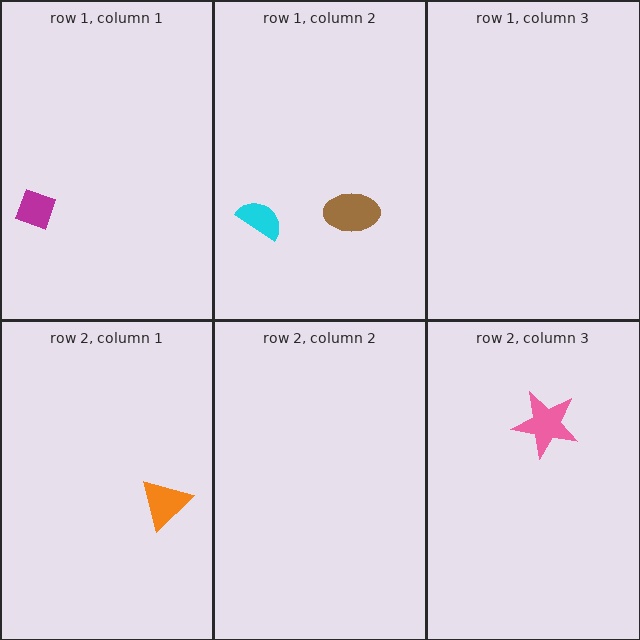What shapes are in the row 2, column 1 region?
The orange triangle.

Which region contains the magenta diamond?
The row 1, column 1 region.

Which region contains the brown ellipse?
The row 1, column 2 region.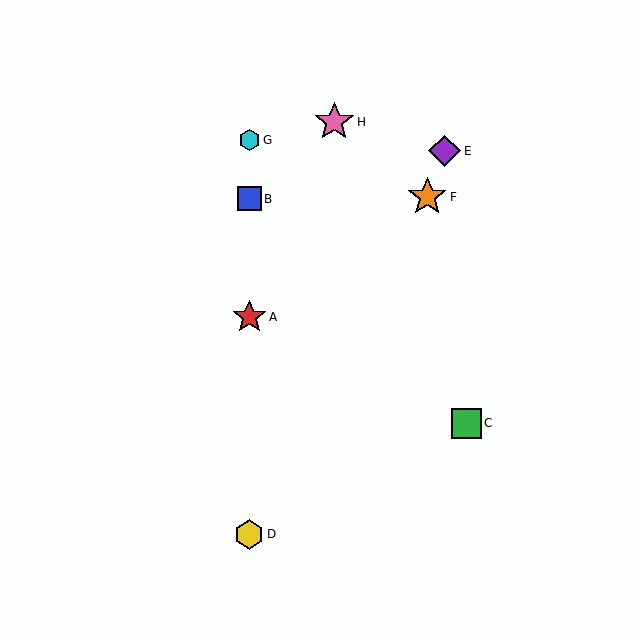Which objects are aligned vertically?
Objects A, B, D, G are aligned vertically.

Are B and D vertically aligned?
Yes, both are at x≈249.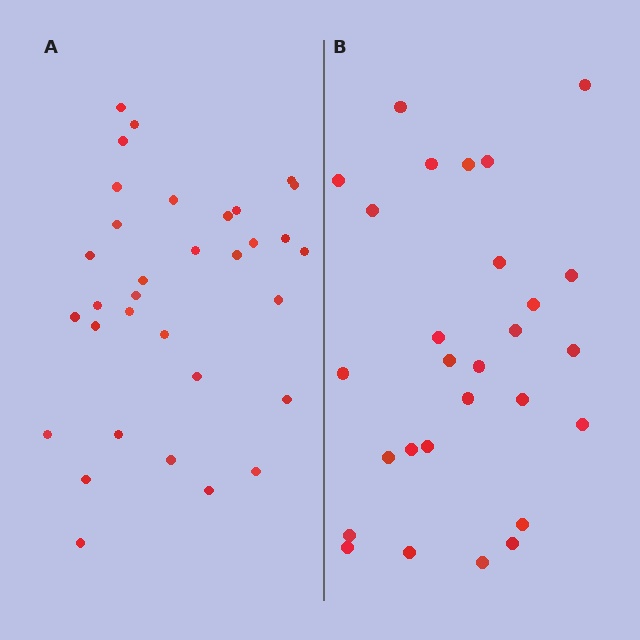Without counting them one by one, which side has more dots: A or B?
Region A (the left region) has more dots.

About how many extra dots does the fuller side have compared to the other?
Region A has about 5 more dots than region B.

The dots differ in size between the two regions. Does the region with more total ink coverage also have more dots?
No. Region B has more total ink coverage because its dots are larger, but region A actually contains more individual dots. Total area can be misleading — the number of items is what matters here.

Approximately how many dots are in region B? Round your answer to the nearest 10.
About 30 dots. (The exact count is 28, which rounds to 30.)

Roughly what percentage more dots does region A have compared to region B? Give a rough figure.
About 20% more.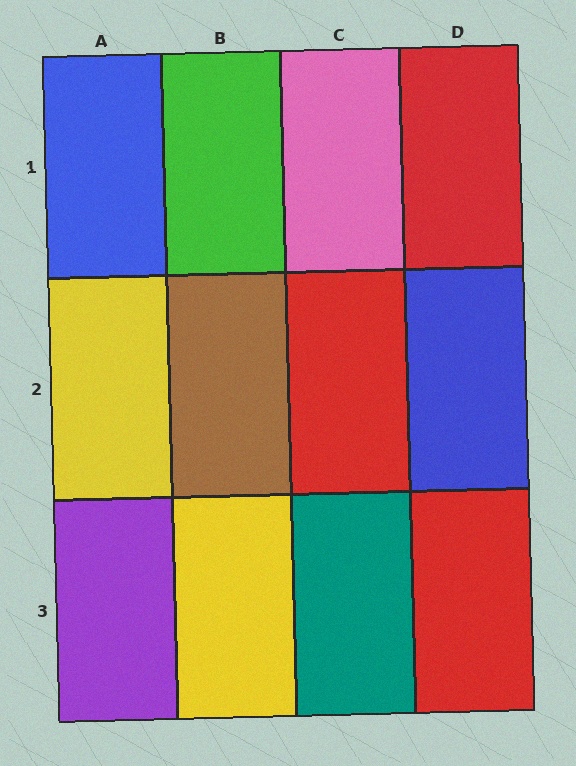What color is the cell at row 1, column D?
Red.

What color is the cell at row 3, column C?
Teal.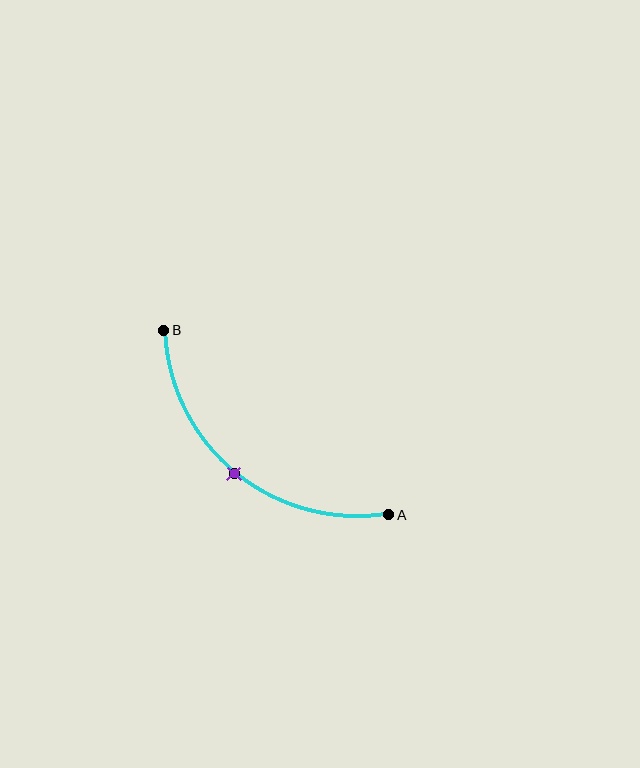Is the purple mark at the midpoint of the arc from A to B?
Yes. The purple mark lies on the arc at equal arc-length from both A and B — it is the arc midpoint.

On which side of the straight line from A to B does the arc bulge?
The arc bulges below and to the left of the straight line connecting A and B.